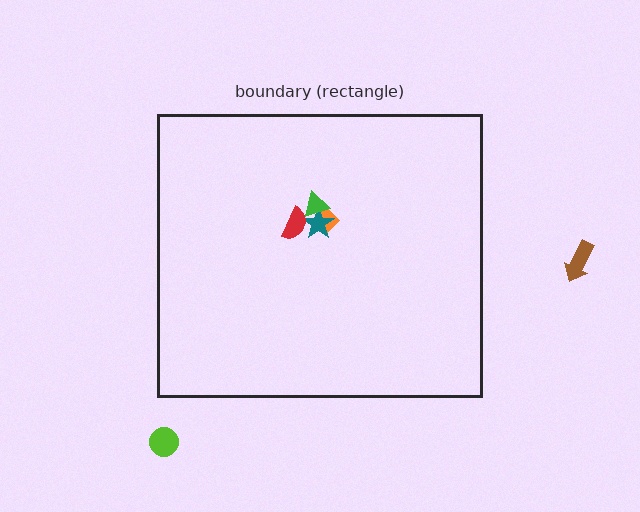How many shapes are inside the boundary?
4 inside, 2 outside.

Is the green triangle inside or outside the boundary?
Inside.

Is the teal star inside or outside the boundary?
Inside.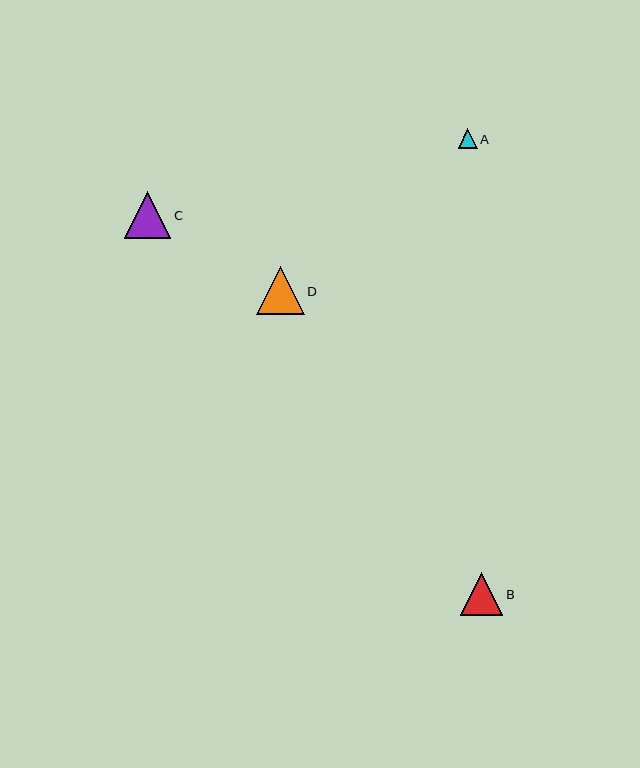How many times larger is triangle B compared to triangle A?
Triangle B is approximately 2.2 times the size of triangle A.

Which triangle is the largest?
Triangle D is the largest with a size of approximately 48 pixels.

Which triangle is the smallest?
Triangle A is the smallest with a size of approximately 19 pixels.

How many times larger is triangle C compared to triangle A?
Triangle C is approximately 2.4 times the size of triangle A.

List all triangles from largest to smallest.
From largest to smallest: D, C, B, A.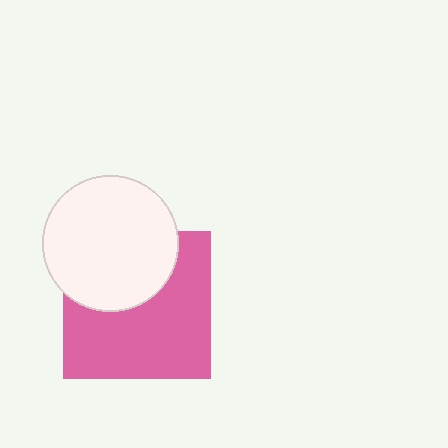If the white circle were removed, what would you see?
You would see the complete pink square.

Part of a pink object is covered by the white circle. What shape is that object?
It is a square.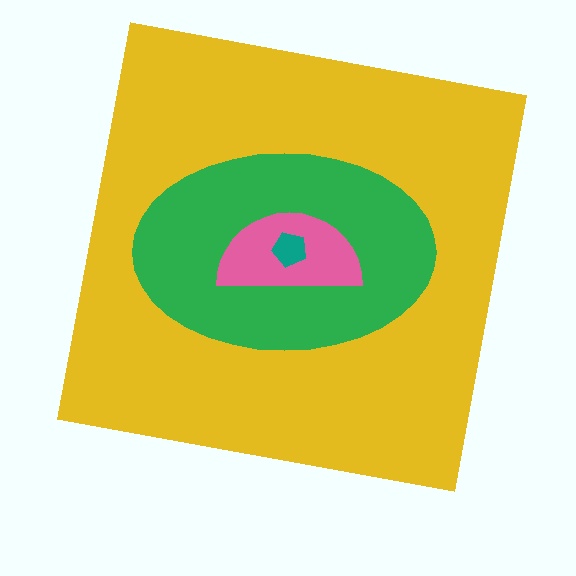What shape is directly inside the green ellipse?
The pink semicircle.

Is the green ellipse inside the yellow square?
Yes.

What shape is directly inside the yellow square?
The green ellipse.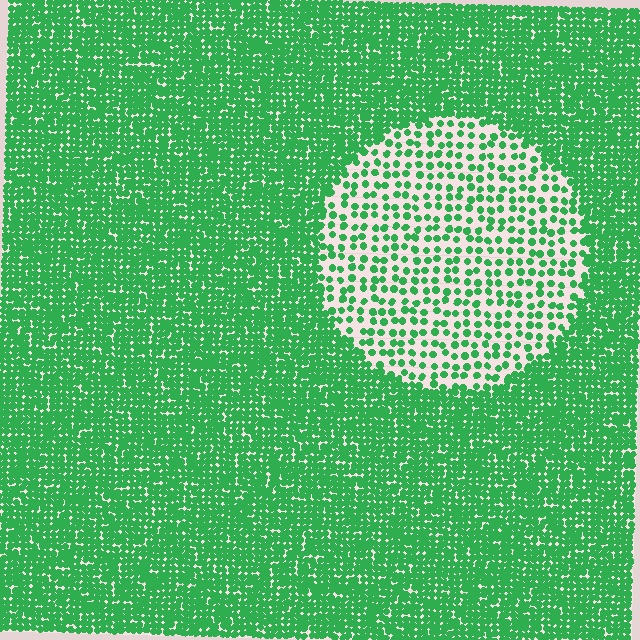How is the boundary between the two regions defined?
The boundary is defined by a change in element density (approximately 2.7x ratio). All elements are the same color, size, and shape.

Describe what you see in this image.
The image contains small green elements arranged at two different densities. A circle-shaped region is visible where the elements are less densely packed than the surrounding area.